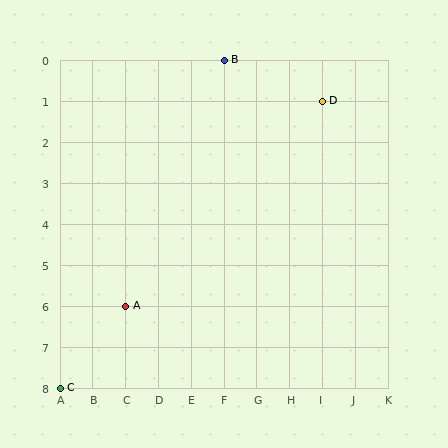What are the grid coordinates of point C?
Point C is at grid coordinates (A, 8).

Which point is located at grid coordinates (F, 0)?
Point B is at (F, 0).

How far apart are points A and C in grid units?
Points A and C are 2 columns and 2 rows apart (about 2.8 grid units diagonally).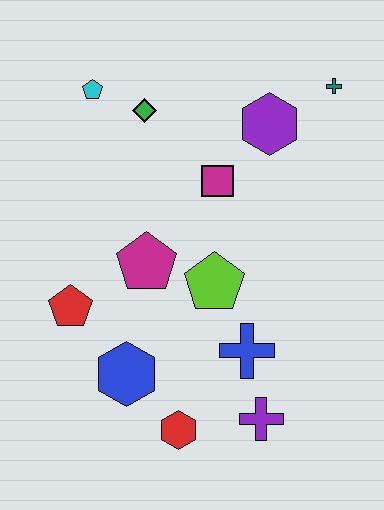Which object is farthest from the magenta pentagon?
The teal cross is farthest from the magenta pentagon.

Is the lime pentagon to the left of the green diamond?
No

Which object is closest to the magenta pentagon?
The lime pentagon is closest to the magenta pentagon.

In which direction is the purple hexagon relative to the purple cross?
The purple hexagon is above the purple cross.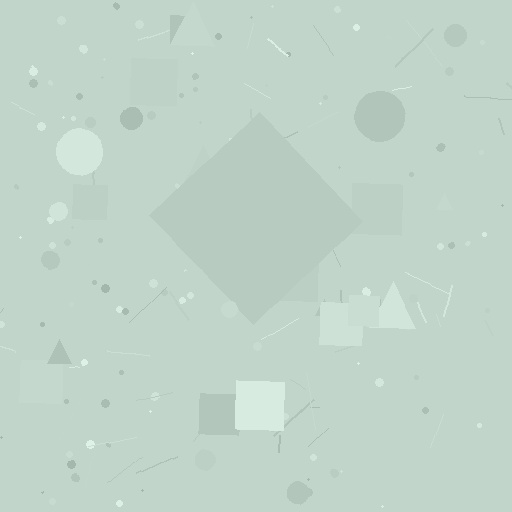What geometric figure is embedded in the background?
A diamond is embedded in the background.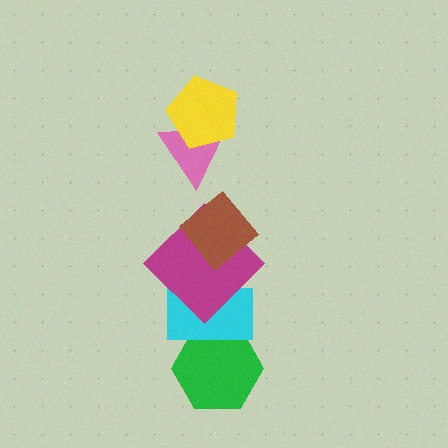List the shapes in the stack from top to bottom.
From top to bottom: the yellow pentagon, the pink triangle, the brown diamond, the magenta diamond, the cyan rectangle, the green hexagon.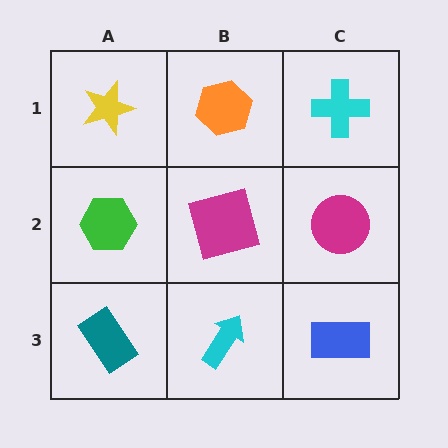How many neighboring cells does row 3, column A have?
2.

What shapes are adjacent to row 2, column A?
A yellow star (row 1, column A), a teal rectangle (row 3, column A), a magenta square (row 2, column B).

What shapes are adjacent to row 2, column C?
A cyan cross (row 1, column C), a blue rectangle (row 3, column C), a magenta square (row 2, column B).